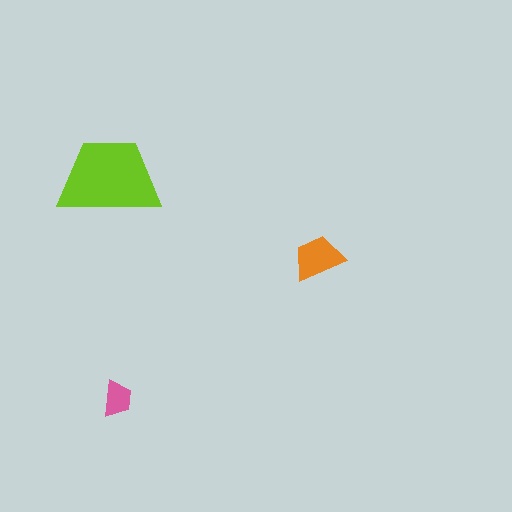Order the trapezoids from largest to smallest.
the lime one, the orange one, the pink one.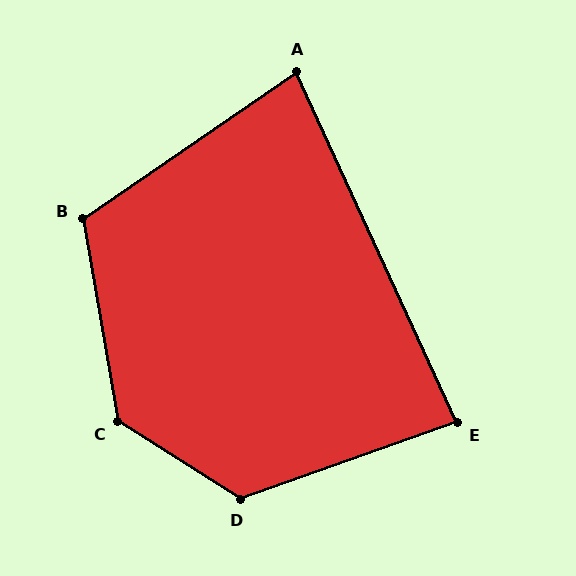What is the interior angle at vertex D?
Approximately 128 degrees (obtuse).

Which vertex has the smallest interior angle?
A, at approximately 80 degrees.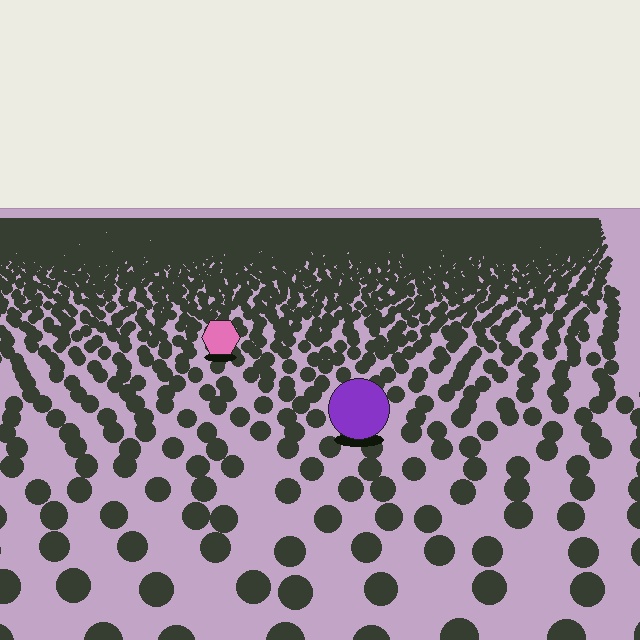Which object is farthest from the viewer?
The pink hexagon is farthest from the viewer. It appears smaller and the ground texture around it is denser.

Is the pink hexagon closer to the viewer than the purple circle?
No. The purple circle is closer — you can tell from the texture gradient: the ground texture is coarser near it.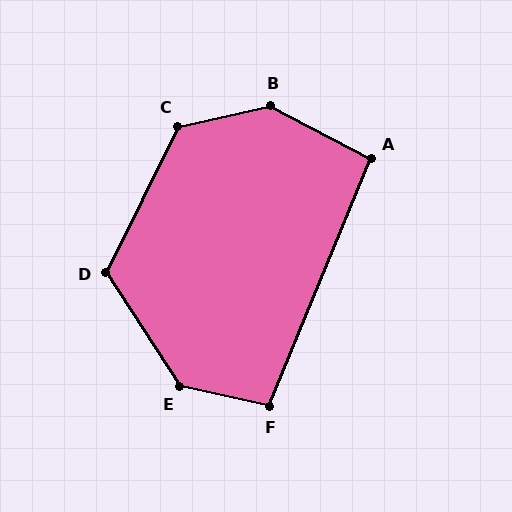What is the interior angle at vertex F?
Approximately 100 degrees (obtuse).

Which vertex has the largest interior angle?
B, at approximately 139 degrees.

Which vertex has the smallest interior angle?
A, at approximately 95 degrees.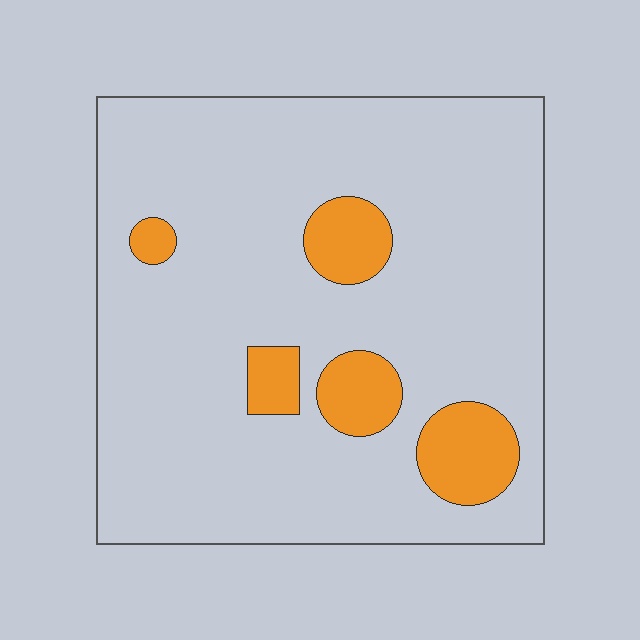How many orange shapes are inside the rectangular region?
5.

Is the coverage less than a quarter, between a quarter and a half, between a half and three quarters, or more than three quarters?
Less than a quarter.